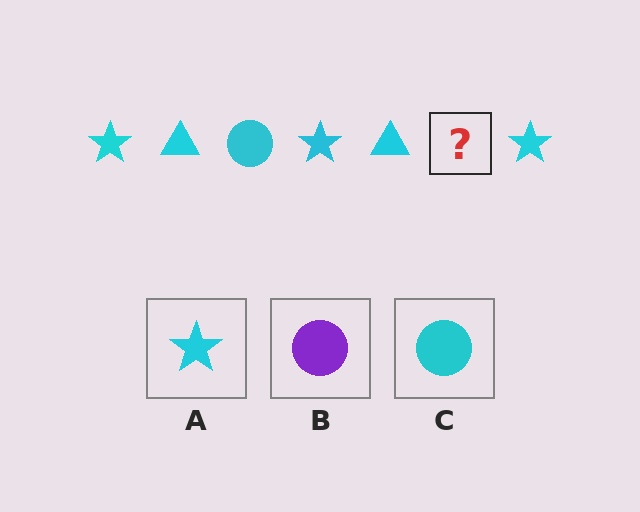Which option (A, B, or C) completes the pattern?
C.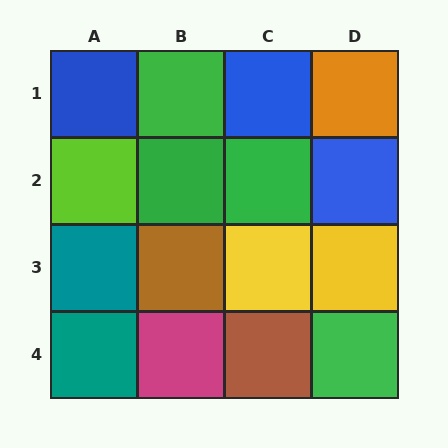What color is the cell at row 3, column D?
Yellow.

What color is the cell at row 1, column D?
Orange.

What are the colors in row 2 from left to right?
Lime, green, green, blue.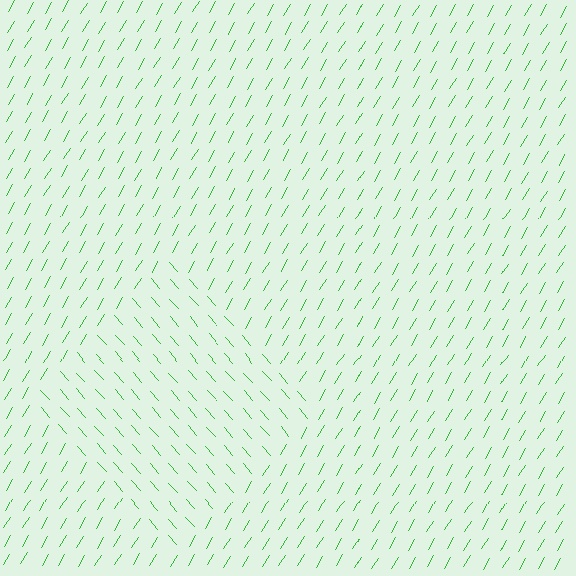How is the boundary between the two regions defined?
The boundary is defined purely by a change in line orientation (approximately 72 degrees difference). All lines are the same color and thickness.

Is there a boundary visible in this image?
Yes, there is a texture boundary formed by a change in line orientation.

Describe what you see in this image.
The image is filled with small green line segments. A diamond region in the image has lines oriented differently from the surrounding lines, creating a visible texture boundary.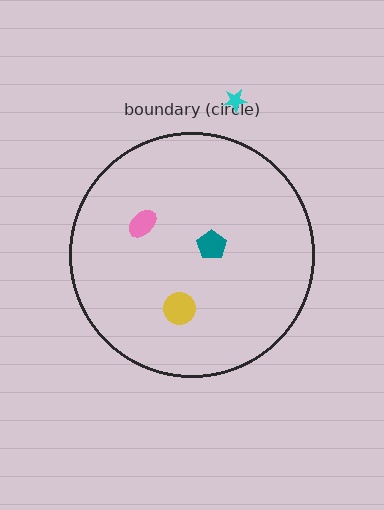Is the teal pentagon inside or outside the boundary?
Inside.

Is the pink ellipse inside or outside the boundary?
Inside.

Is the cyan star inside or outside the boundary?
Outside.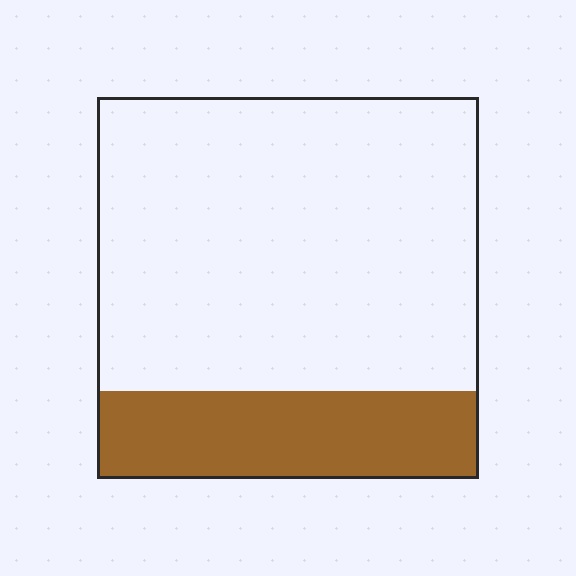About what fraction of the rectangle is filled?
About one quarter (1/4).